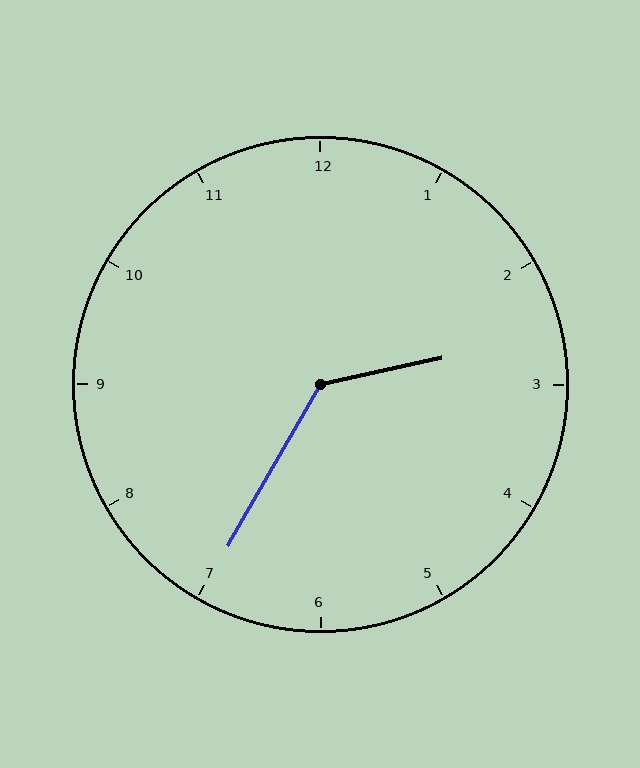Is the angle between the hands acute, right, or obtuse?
It is obtuse.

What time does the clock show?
2:35.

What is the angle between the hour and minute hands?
Approximately 132 degrees.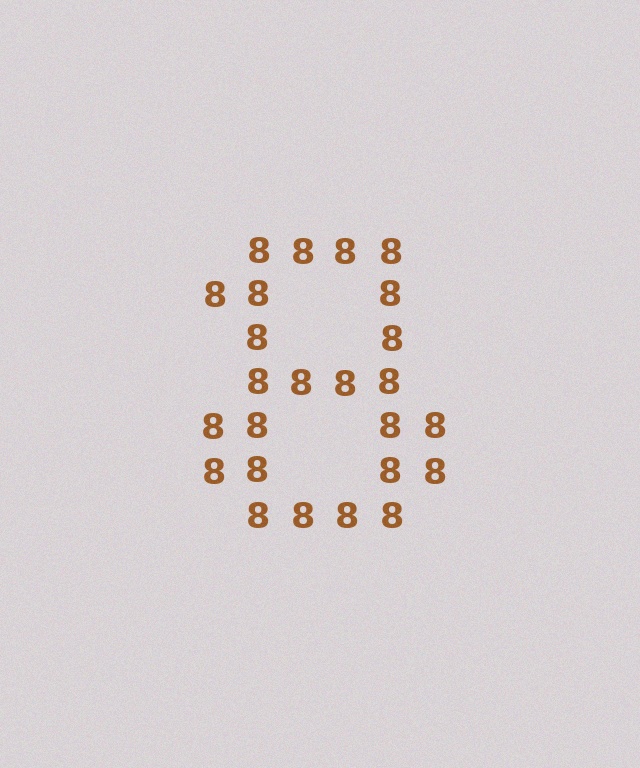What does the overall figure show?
The overall figure shows the digit 8.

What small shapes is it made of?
It is made of small digit 8's.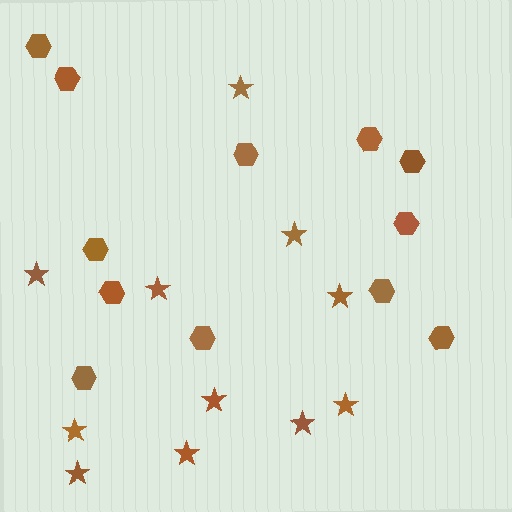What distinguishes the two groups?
There are 2 groups: one group of hexagons (12) and one group of stars (11).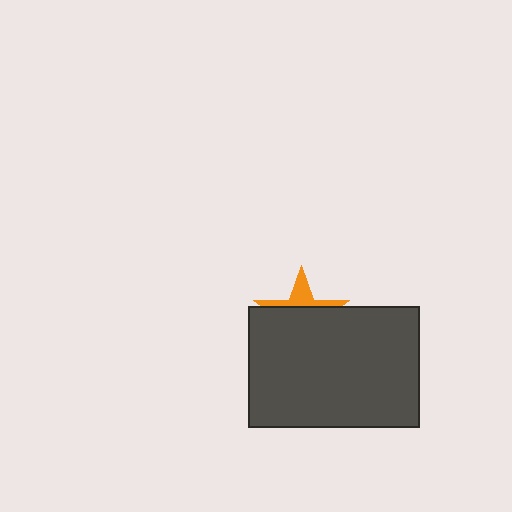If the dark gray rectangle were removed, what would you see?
You would see the complete orange star.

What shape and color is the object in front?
The object in front is a dark gray rectangle.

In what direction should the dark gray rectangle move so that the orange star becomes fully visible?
The dark gray rectangle should move down. That is the shortest direction to clear the overlap and leave the orange star fully visible.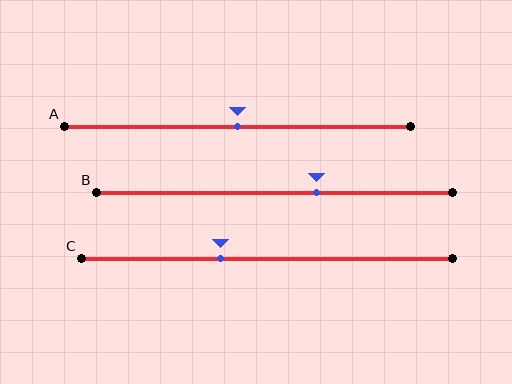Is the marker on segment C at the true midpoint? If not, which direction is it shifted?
No, the marker on segment C is shifted to the left by about 12% of the segment length.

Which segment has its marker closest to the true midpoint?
Segment A has its marker closest to the true midpoint.